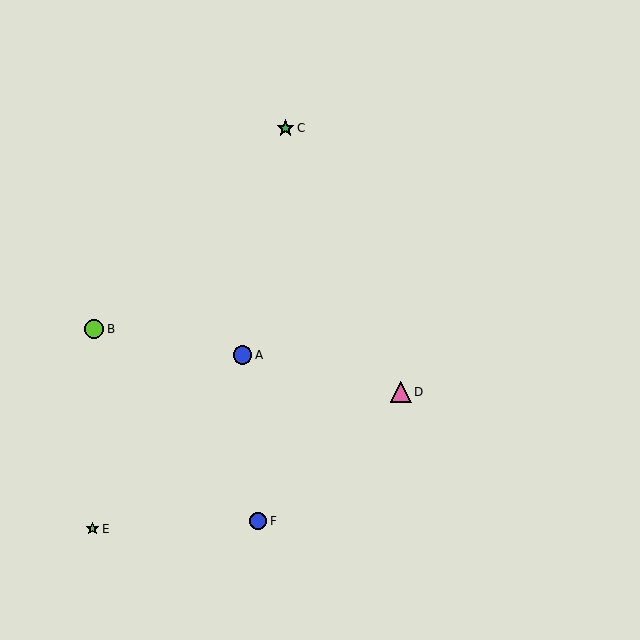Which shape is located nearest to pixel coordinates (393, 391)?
The pink triangle (labeled D) at (401, 392) is nearest to that location.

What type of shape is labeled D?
Shape D is a pink triangle.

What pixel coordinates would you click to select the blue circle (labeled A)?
Click at (242, 355) to select the blue circle A.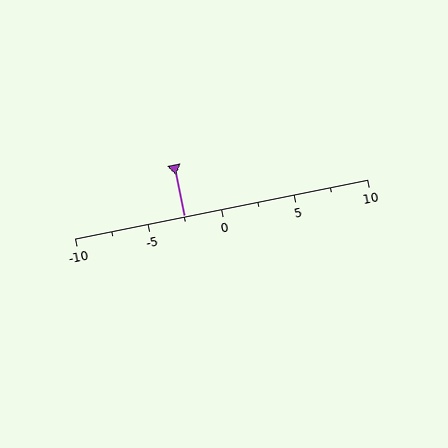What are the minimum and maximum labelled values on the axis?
The axis runs from -10 to 10.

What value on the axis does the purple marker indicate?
The marker indicates approximately -2.5.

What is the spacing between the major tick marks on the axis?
The major ticks are spaced 5 apart.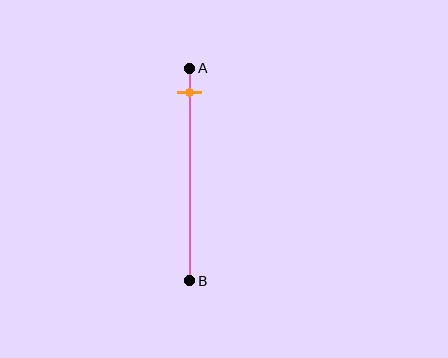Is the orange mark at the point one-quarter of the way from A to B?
No, the mark is at about 10% from A, not at the 25% one-quarter point.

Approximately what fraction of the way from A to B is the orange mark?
The orange mark is approximately 10% of the way from A to B.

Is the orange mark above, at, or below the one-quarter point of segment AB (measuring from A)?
The orange mark is above the one-quarter point of segment AB.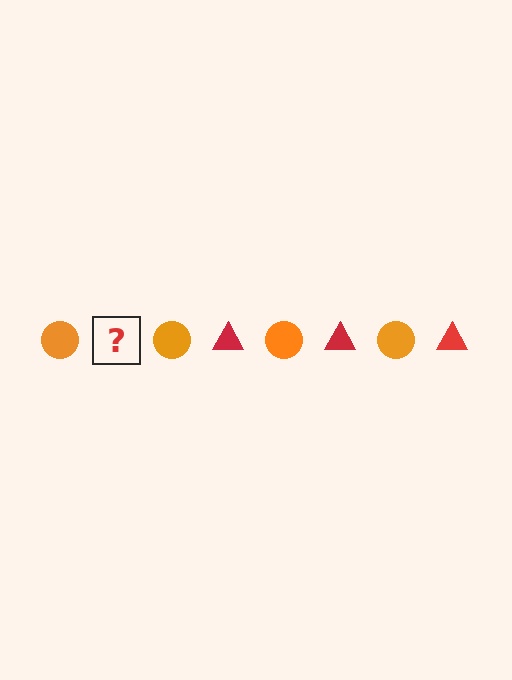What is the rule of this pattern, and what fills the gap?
The rule is that the pattern alternates between orange circle and red triangle. The gap should be filled with a red triangle.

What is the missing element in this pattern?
The missing element is a red triangle.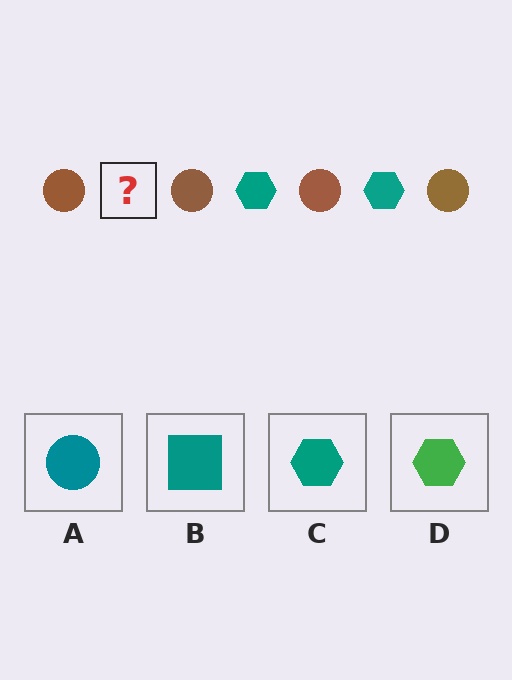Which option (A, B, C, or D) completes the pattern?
C.